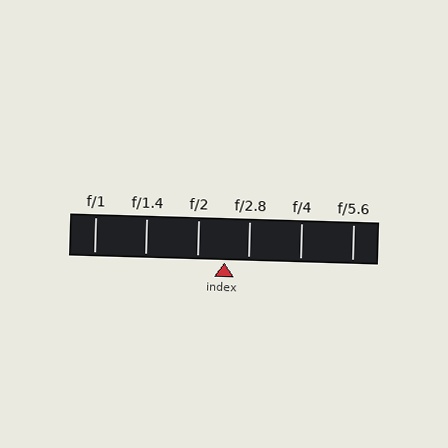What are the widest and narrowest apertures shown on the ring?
The widest aperture shown is f/1 and the narrowest is f/5.6.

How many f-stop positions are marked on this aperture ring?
There are 6 f-stop positions marked.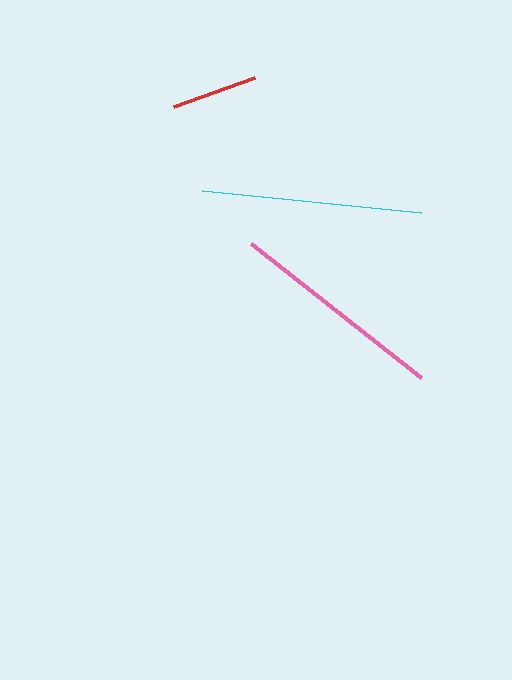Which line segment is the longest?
The cyan line is the longest at approximately 220 pixels.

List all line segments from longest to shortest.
From longest to shortest: cyan, pink, red.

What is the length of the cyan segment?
The cyan segment is approximately 220 pixels long.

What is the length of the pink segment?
The pink segment is approximately 217 pixels long.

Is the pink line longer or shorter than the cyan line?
The cyan line is longer than the pink line.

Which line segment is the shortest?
The red line is the shortest at approximately 86 pixels.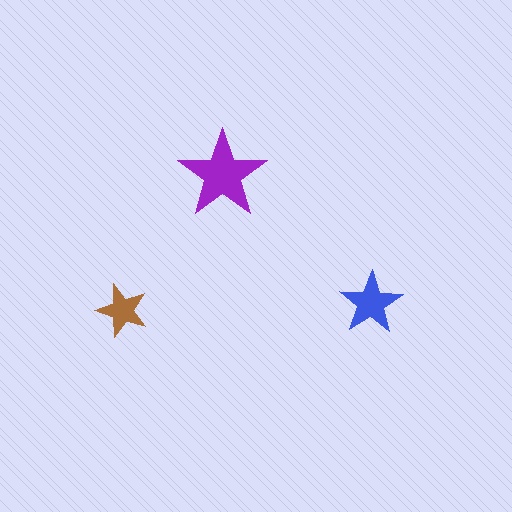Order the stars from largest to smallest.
the purple one, the blue one, the brown one.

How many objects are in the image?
There are 3 objects in the image.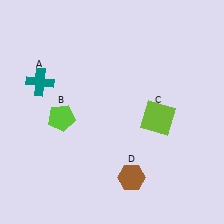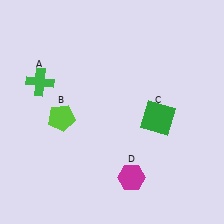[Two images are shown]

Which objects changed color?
A changed from teal to green. C changed from lime to green. D changed from brown to magenta.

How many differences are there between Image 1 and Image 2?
There are 3 differences between the two images.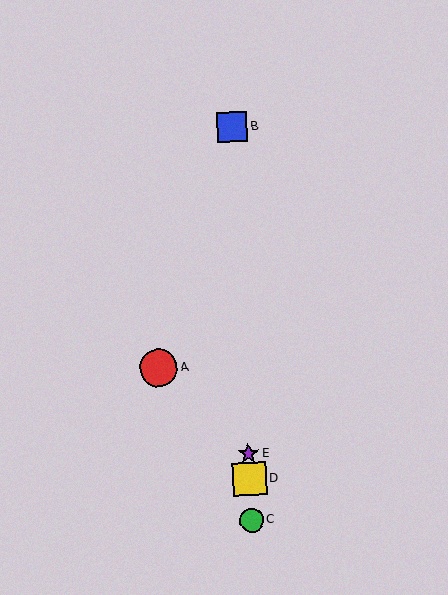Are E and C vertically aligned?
Yes, both are at x≈248.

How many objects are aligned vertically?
4 objects (B, C, D, E) are aligned vertically.